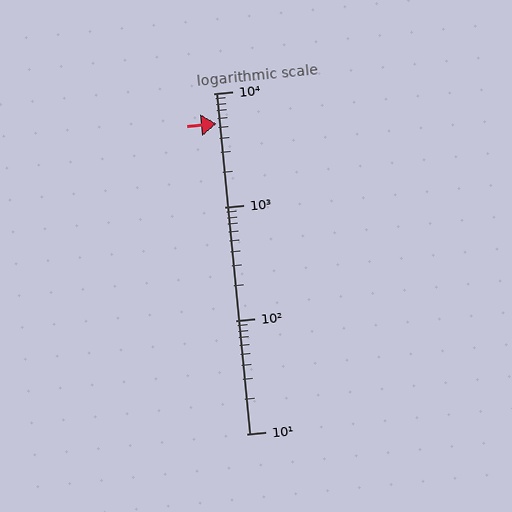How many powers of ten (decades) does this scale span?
The scale spans 3 decades, from 10 to 10000.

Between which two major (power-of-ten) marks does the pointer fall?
The pointer is between 1000 and 10000.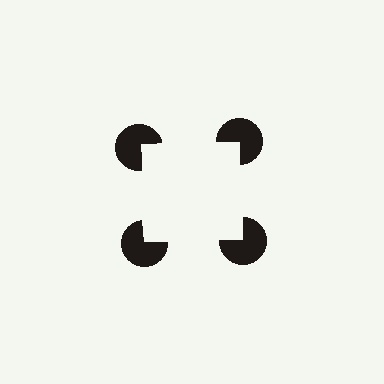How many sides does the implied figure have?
4 sides.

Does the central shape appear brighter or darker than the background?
It typically appears slightly brighter than the background, even though no actual brightness change is drawn.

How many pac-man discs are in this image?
There are 4 — one at each vertex of the illusory square.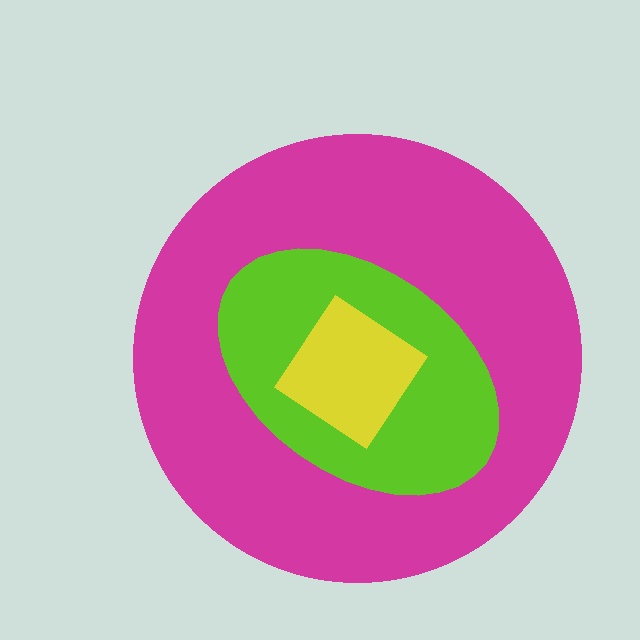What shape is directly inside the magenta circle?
The lime ellipse.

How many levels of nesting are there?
3.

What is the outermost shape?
The magenta circle.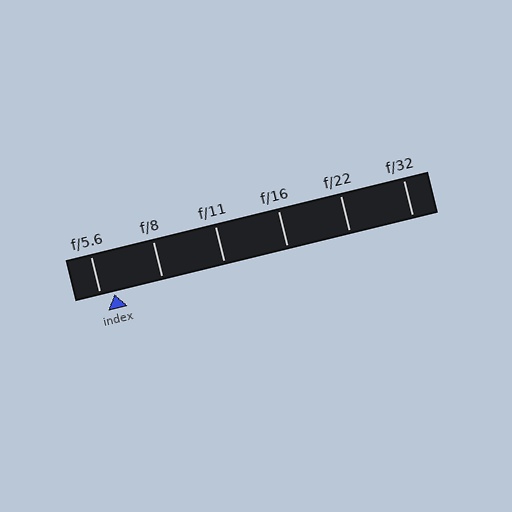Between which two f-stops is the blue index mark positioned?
The index mark is between f/5.6 and f/8.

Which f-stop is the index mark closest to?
The index mark is closest to f/5.6.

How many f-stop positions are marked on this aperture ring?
There are 6 f-stop positions marked.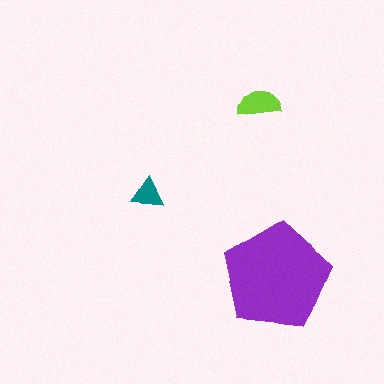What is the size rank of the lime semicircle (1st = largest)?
2nd.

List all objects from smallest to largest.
The teal triangle, the lime semicircle, the purple pentagon.